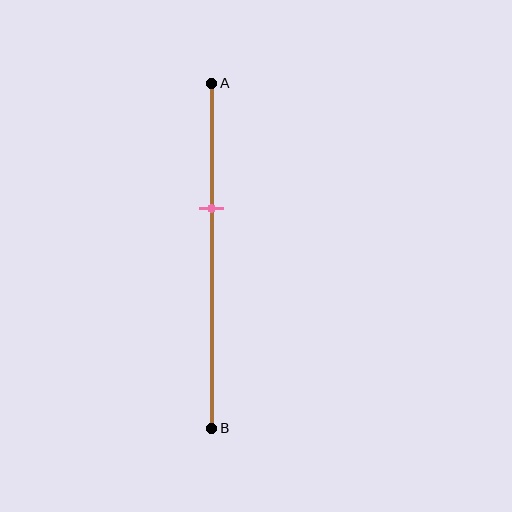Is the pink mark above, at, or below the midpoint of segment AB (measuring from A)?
The pink mark is above the midpoint of segment AB.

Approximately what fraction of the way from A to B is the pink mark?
The pink mark is approximately 35% of the way from A to B.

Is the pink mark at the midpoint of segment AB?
No, the mark is at about 35% from A, not at the 50% midpoint.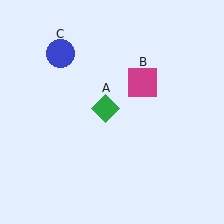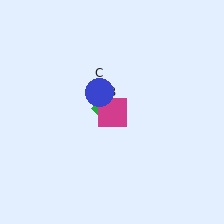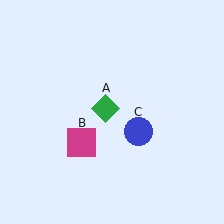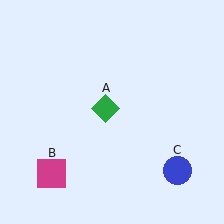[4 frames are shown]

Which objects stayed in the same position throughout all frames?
Green diamond (object A) remained stationary.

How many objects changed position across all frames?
2 objects changed position: magenta square (object B), blue circle (object C).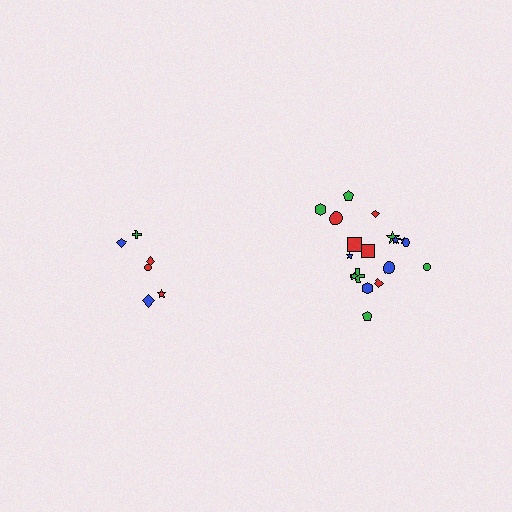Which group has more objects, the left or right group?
The right group.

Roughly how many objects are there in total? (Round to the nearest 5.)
Roughly 25 objects in total.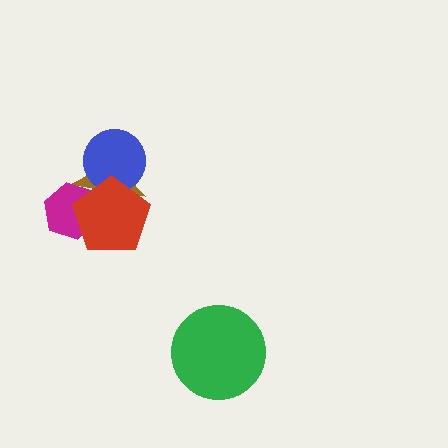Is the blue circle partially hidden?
Yes, it is partially covered by another shape.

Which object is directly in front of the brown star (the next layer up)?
The blue circle is directly in front of the brown star.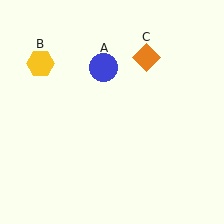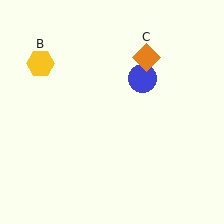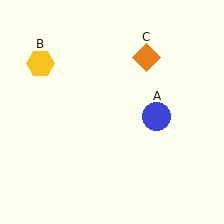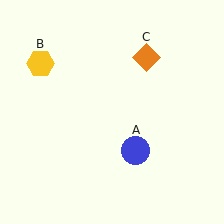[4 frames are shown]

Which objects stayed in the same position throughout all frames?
Yellow hexagon (object B) and orange diamond (object C) remained stationary.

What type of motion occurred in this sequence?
The blue circle (object A) rotated clockwise around the center of the scene.